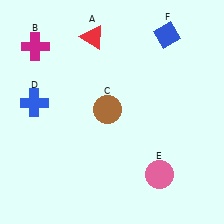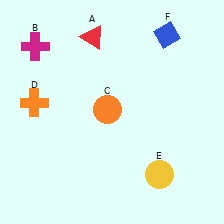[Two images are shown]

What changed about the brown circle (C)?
In Image 1, C is brown. In Image 2, it changed to orange.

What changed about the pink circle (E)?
In Image 1, E is pink. In Image 2, it changed to yellow.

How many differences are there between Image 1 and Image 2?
There are 3 differences between the two images.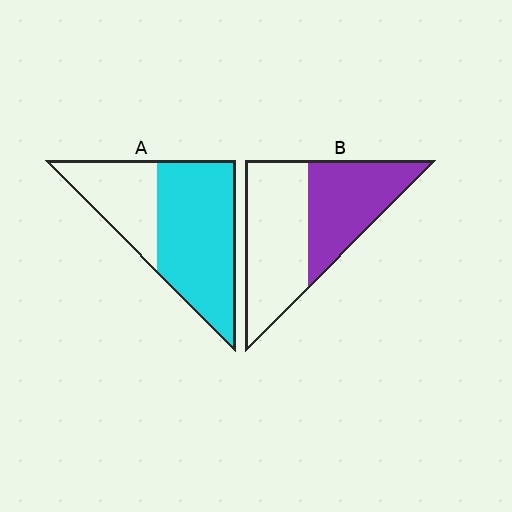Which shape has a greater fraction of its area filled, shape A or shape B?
Shape A.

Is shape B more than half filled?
No.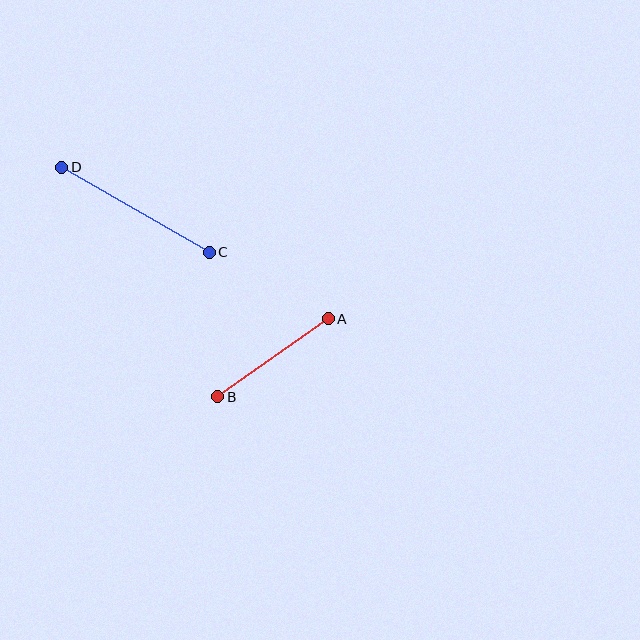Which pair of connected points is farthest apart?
Points C and D are farthest apart.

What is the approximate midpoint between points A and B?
The midpoint is at approximately (273, 358) pixels.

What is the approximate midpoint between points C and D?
The midpoint is at approximately (135, 210) pixels.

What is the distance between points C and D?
The distance is approximately 171 pixels.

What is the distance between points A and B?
The distance is approximately 136 pixels.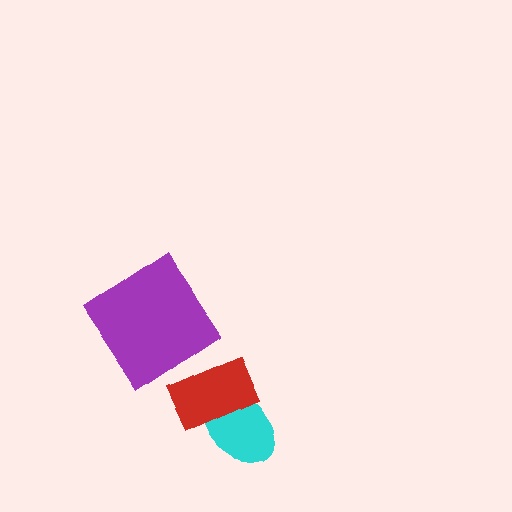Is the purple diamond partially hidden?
No, no other shape covers it.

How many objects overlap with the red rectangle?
1 object overlaps with the red rectangle.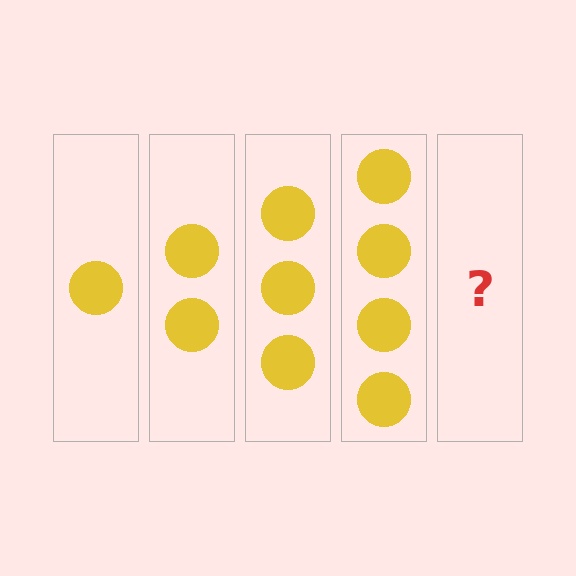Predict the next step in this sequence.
The next step is 5 circles.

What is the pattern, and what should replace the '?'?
The pattern is that each step adds one more circle. The '?' should be 5 circles.